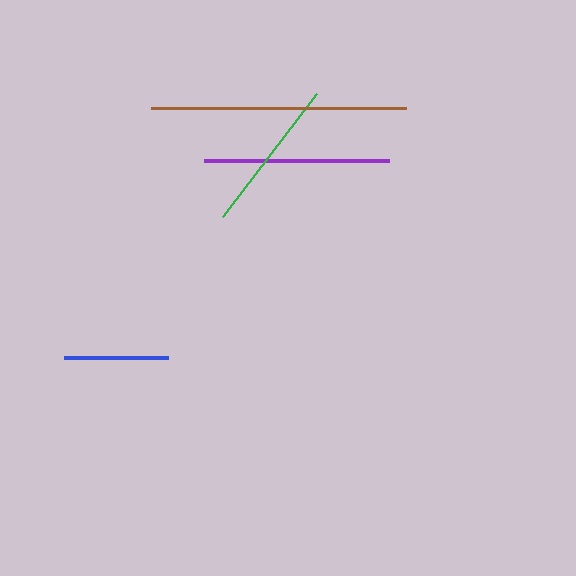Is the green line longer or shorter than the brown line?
The brown line is longer than the green line.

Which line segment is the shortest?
The blue line is the shortest at approximately 104 pixels.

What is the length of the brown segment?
The brown segment is approximately 255 pixels long.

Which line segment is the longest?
The brown line is the longest at approximately 255 pixels.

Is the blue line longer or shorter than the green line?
The green line is longer than the blue line.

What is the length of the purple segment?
The purple segment is approximately 185 pixels long.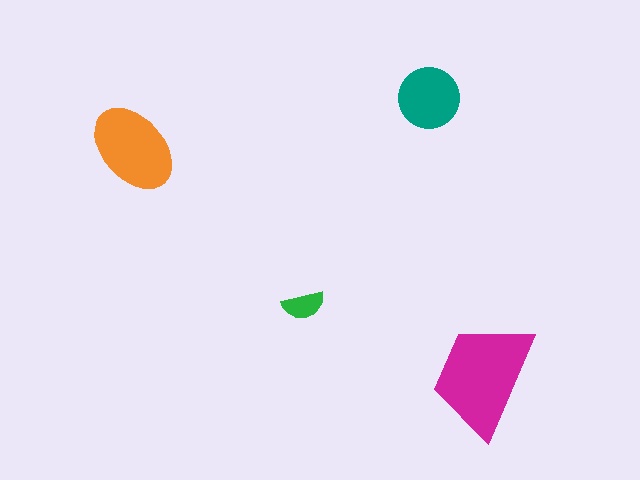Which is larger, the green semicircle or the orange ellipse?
The orange ellipse.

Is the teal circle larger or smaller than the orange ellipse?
Smaller.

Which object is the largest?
The magenta trapezoid.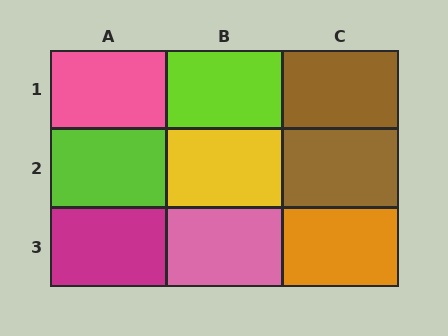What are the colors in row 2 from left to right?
Lime, yellow, brown.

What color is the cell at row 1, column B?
Lime.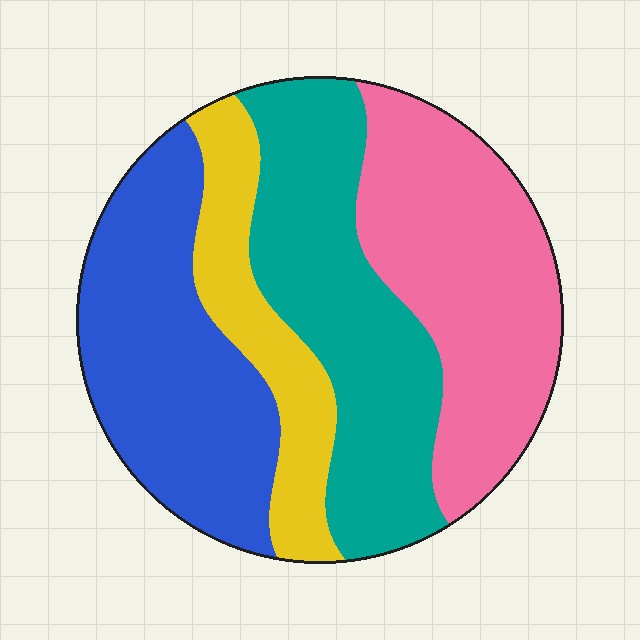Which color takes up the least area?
Yellow, at roughly 15%.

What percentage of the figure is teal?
Teal takes up about one quarter (1/4) of the figure.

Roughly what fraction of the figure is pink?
Pink covers 29% of the figure.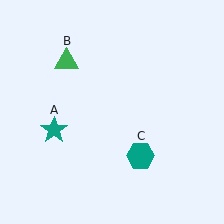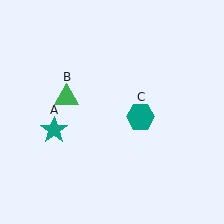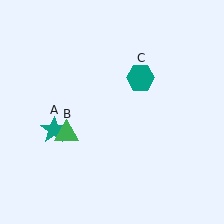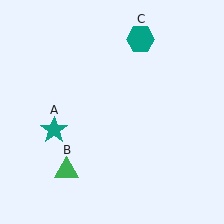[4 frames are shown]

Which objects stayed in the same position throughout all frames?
Teal star (object A) remained stationary.